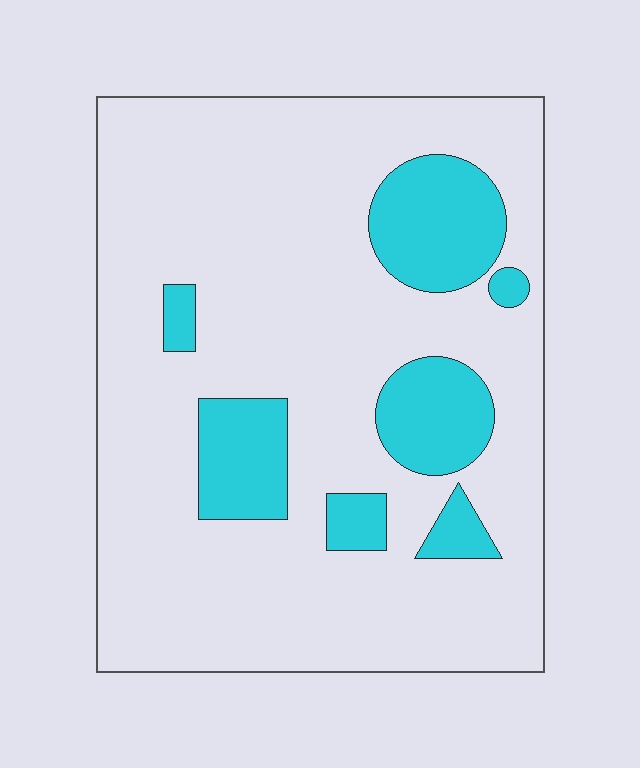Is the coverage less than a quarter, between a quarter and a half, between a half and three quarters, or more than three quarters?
Less than a quarter.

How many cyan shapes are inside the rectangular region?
7.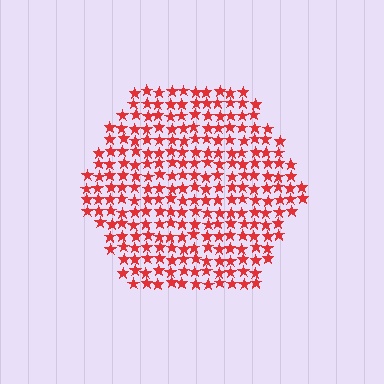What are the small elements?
The small elements are stars.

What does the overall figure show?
The overall figure shows a hexagon.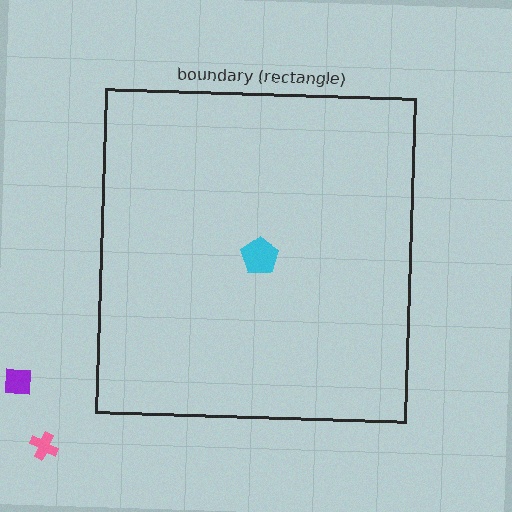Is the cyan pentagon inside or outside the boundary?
Inside.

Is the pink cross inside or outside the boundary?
Outside.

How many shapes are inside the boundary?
1 inside, 2 outside.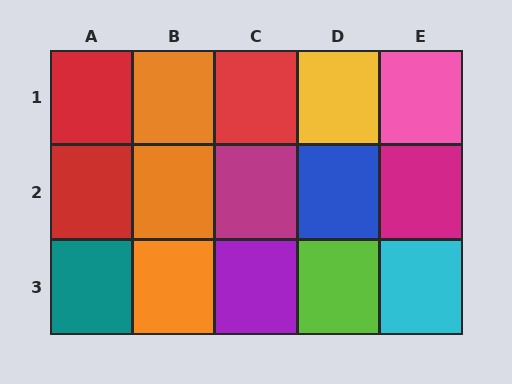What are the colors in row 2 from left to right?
Red, orange, magenta, blue, magenta.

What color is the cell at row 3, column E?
Cyan.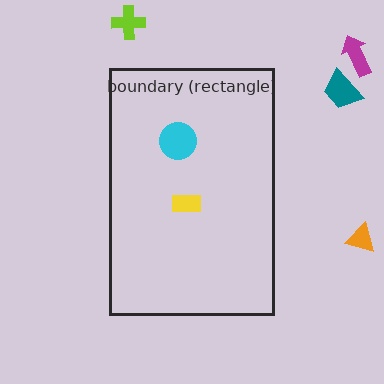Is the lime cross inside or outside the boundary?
Outside.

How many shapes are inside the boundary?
2 inside, 4 outside.